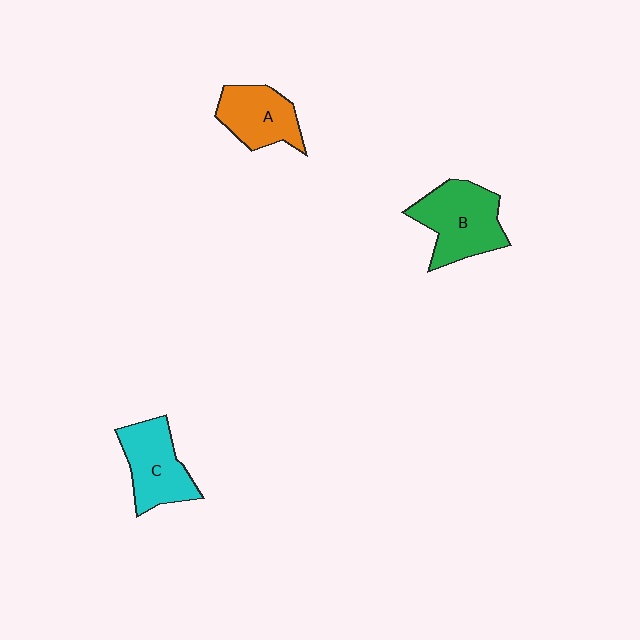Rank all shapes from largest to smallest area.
From largest to smallest: B (green), C (cyan), A (orange).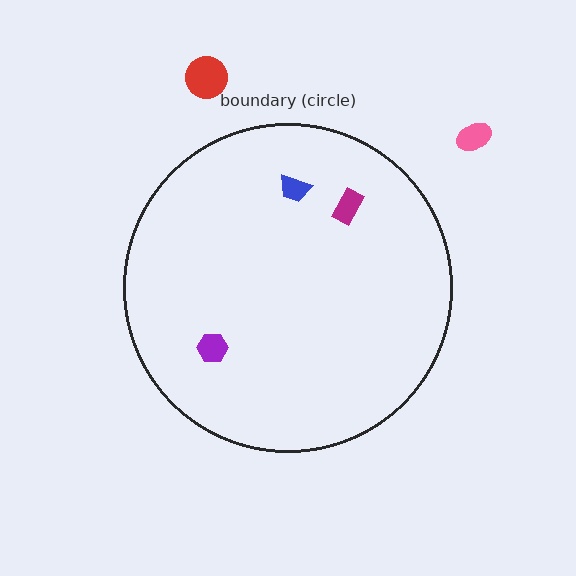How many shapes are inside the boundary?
3 inside, 2 outside.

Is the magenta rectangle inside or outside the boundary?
Inside.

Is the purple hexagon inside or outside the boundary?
Inside.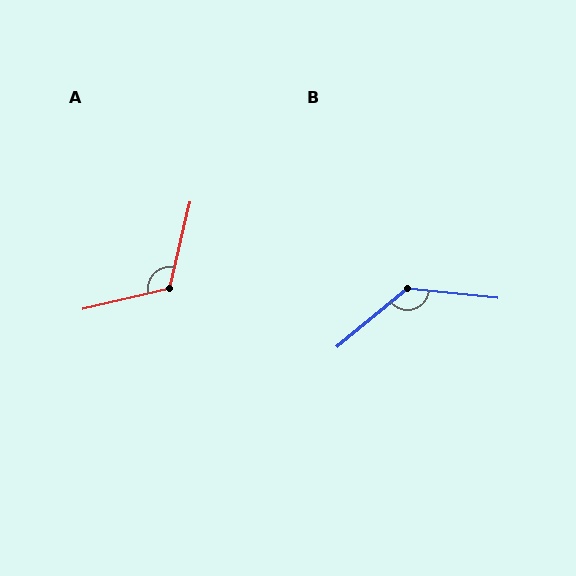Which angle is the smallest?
A, at approximately 117 degrees.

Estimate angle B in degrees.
Approximately 134 degrees.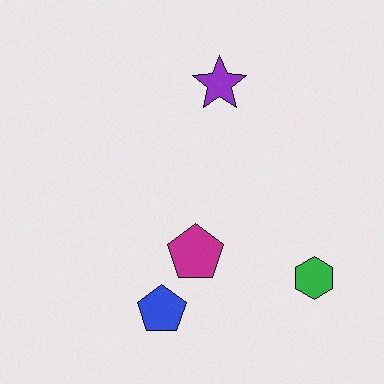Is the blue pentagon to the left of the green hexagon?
Yes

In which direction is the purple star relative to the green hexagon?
The purple star is above the green hexagon.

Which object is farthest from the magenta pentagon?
The purple star is farthest from the magenta pentagon.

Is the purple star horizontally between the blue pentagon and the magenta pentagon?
No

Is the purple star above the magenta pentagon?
Yes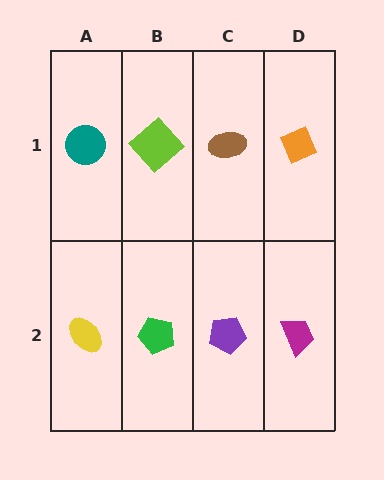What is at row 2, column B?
A green pentagon.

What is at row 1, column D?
An orange diamond.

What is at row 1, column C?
A brown ellipse.